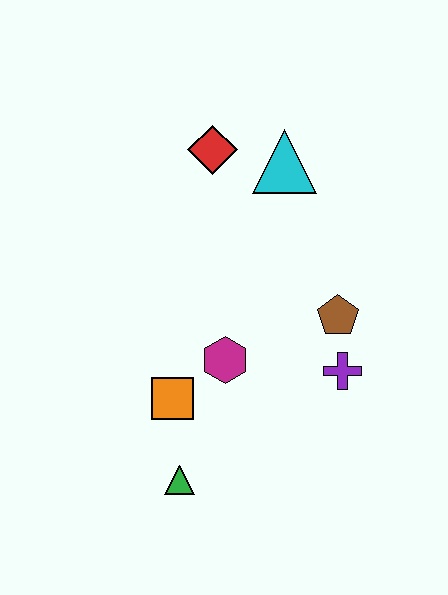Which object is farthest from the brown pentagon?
The green triangle is farthest from the brown pentagon.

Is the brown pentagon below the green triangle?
No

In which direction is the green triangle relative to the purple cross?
The green triangle is to the left of the purple cross.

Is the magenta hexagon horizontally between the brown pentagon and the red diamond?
Yes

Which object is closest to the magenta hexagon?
The orange square is closest to the magenta hexagon.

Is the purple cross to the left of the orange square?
No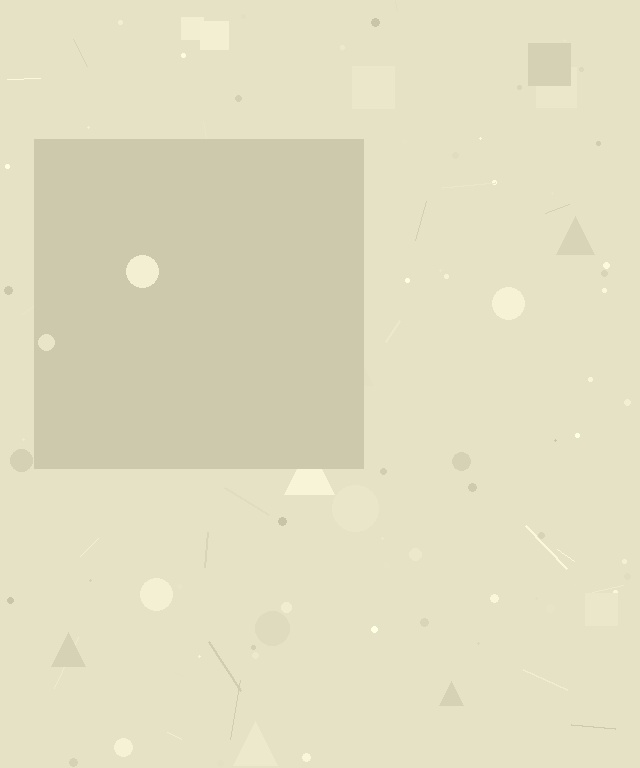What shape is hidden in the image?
A square is hidden in the image.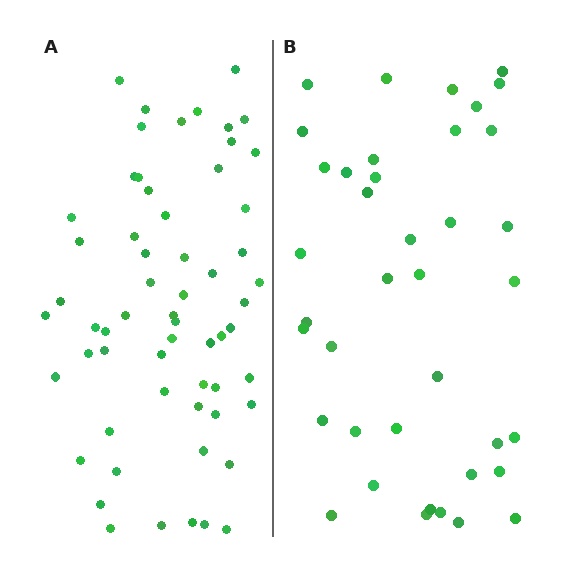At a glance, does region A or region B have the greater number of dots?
Region A (the left region) has more dots.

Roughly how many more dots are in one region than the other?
Region A has approximately 20 more dots than region B.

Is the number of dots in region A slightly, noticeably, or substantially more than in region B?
Region A has substantially more. The ratio is roughly 1.5 to 1.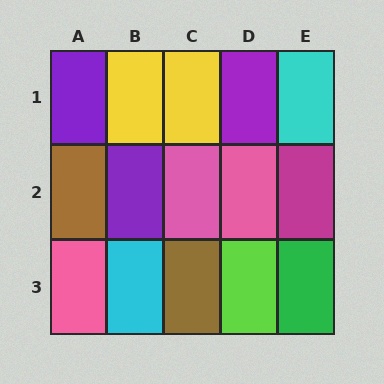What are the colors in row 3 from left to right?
Pink, cyan, brown, lime, green.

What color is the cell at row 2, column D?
Pink.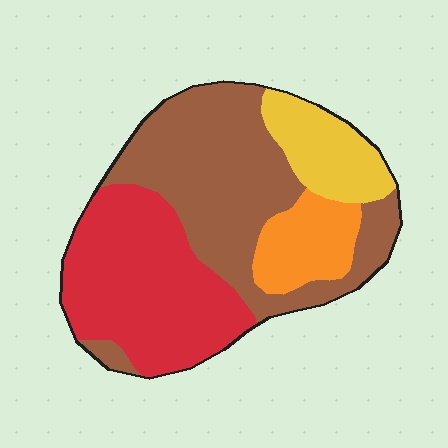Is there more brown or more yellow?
Brown.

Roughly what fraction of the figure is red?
Red covers 34% of the figure.